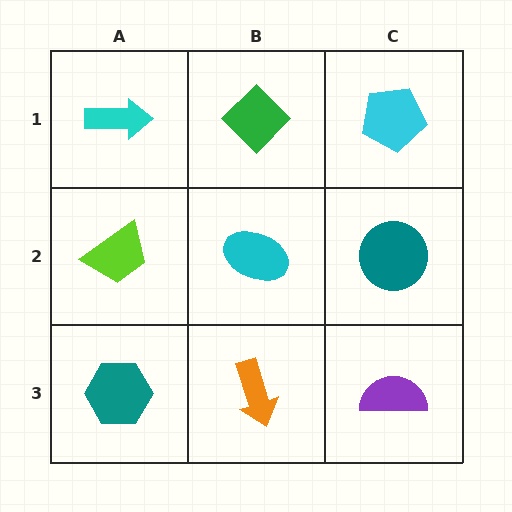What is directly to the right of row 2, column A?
A cyan ellipse.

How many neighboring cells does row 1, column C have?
2.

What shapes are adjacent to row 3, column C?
A teal circle (row 2, column C), an orange arrow (row 3, column B).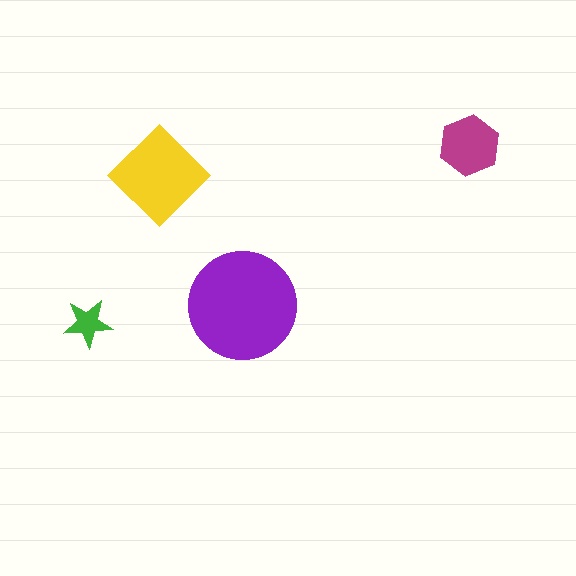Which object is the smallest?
The green star.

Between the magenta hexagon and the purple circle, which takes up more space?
The purple circle.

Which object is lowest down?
The green star is bottommost.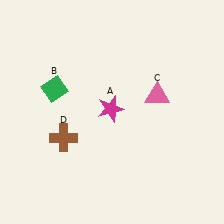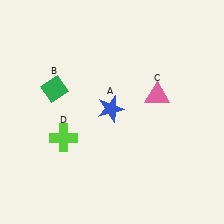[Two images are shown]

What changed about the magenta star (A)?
In Image 1, A is magenta. In Image 2, it changed to blue.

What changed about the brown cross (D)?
In Image 1, D is brown. In Image 2, it changed to lime.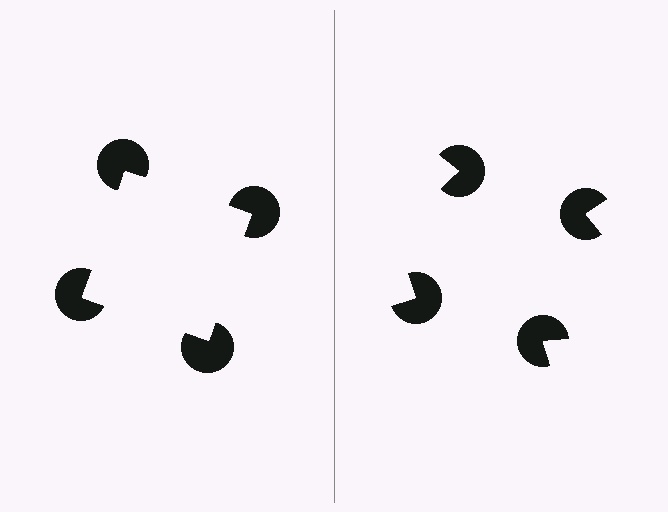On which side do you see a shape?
An illusory square appears on the left side. On the right side the wedge cuts are rotated, so no coherent shape forms.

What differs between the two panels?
The pac-man discs are positioned identically on both sides; only the wedge orientations differ. On the left they align to a square; on the right they are misaligned.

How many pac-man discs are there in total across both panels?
8 — 4 on each side.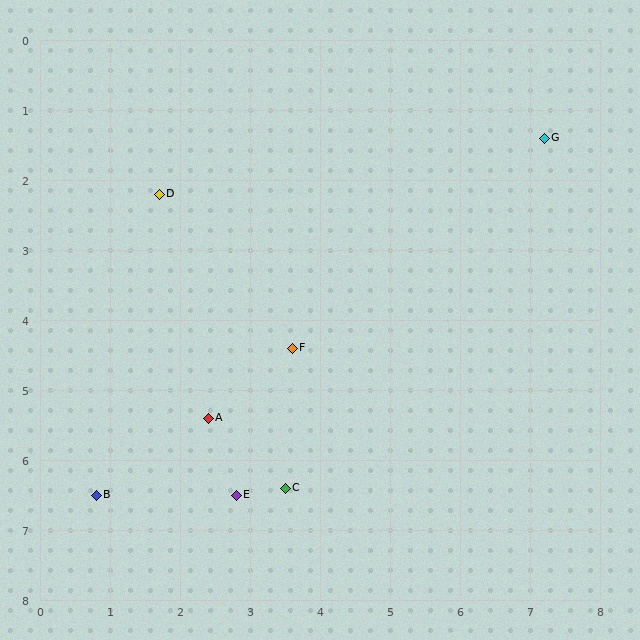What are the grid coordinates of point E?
Point E is at approximately (2.8, 6.5).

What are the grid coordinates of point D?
Point D is at approximately (1.7, 2.2).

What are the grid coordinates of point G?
Point G is at approximately (7.2, 1.4).